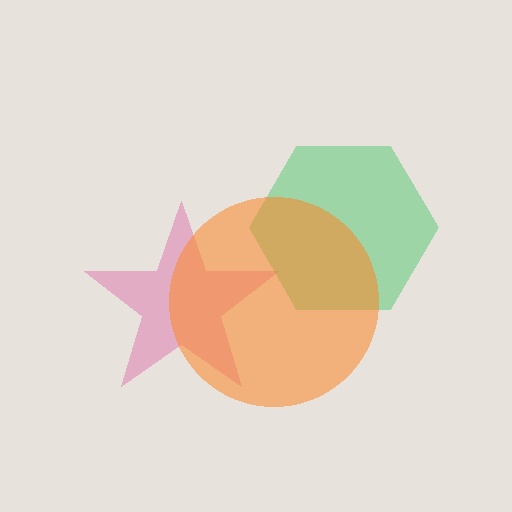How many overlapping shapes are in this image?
There are 3 overlapping shapes in the image.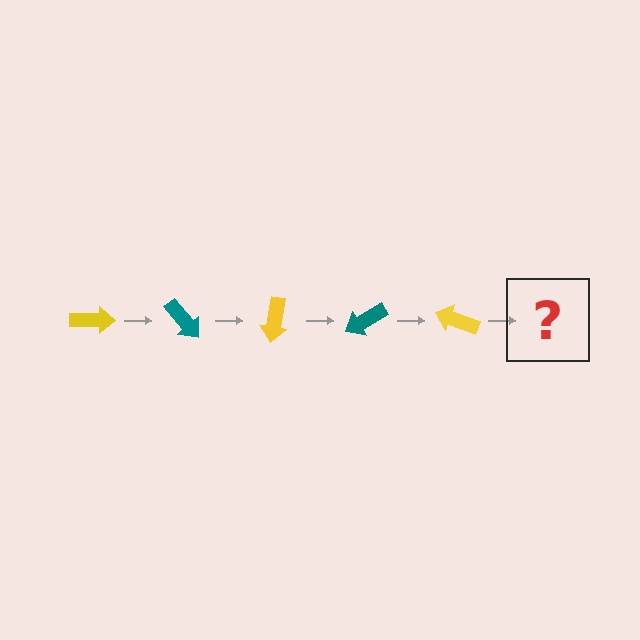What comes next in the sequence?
The next element should be a teal arrow, rotated 250 degrees from the start.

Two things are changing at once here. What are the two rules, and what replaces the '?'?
The two rules are that it rotates 50 degrees each step and the color cycles through yellow and teal. The '?' should be a teal arrow, rotated 250 degrees from the start.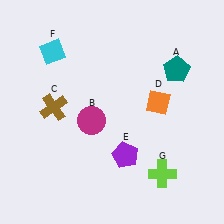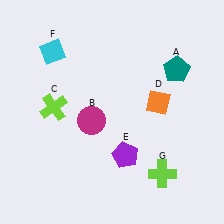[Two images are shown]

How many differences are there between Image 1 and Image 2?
There is 1 difference between the two images.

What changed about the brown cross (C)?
In Image 1, C is brown. In Image 2, it changed to lime.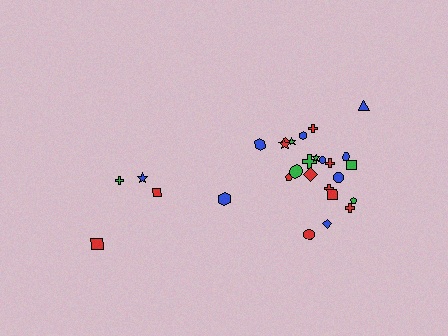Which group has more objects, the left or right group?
The right group.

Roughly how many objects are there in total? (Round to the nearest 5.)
Roughly 30 objects in total.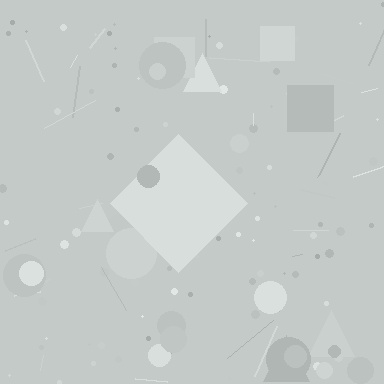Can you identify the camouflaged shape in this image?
The camouflaged shape is a diamond.